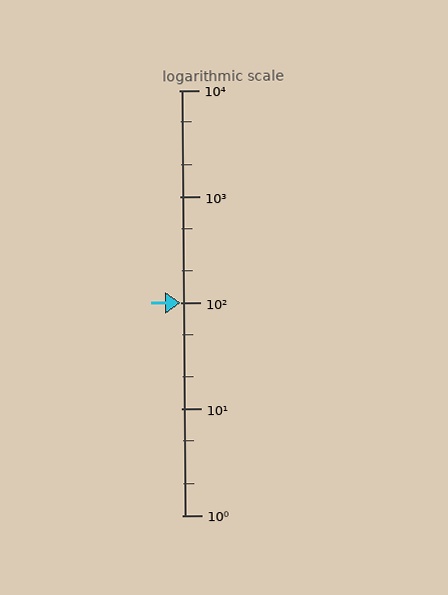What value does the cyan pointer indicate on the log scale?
The pointer indicates approximately 100.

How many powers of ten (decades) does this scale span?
The scale spans 4 decades, from 1 to 10000.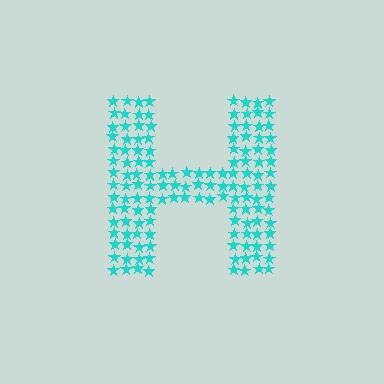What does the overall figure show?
The overall figure shows the letter H.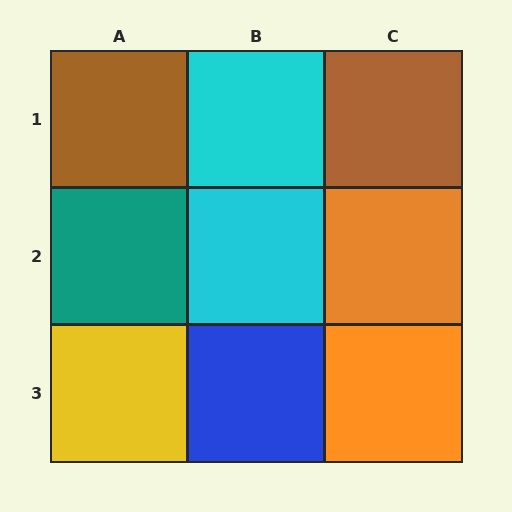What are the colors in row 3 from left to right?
Yellow, blue, orange.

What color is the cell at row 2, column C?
Orange.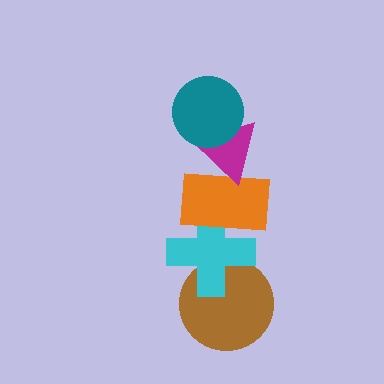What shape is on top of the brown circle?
The cyan cross is on top of the brown circle.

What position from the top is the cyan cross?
The cyan cross is 4th from the top.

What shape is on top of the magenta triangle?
The teal circle is on top of the magenta triangle.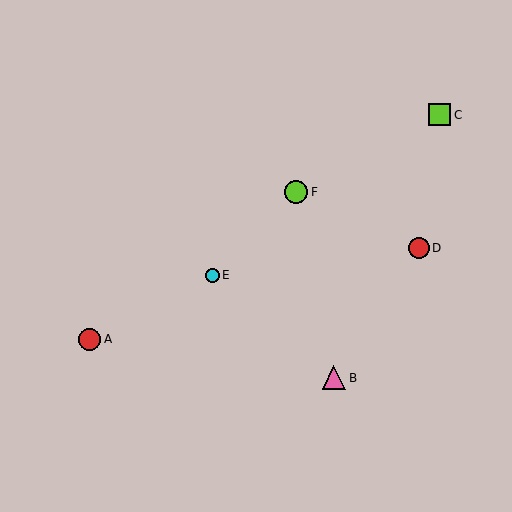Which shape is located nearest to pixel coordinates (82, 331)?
The red circle (labeled A) at (90, 339) is nearest to that location.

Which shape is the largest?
The pink triangle (labeled B) is the largest.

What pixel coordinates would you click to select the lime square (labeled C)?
Click at (440, 115) to select the lime square C.